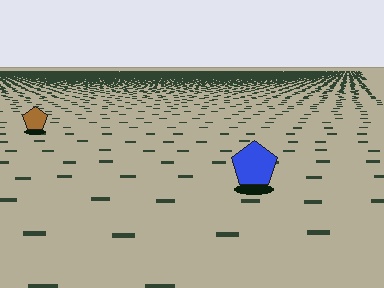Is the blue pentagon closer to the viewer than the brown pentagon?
Yes. The blue pentagon is closer — you can tell from the texture gradient: the ground texture is coarser near it.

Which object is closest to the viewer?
The blue pentagon is closest. The texture marks near it are larger and more spread out.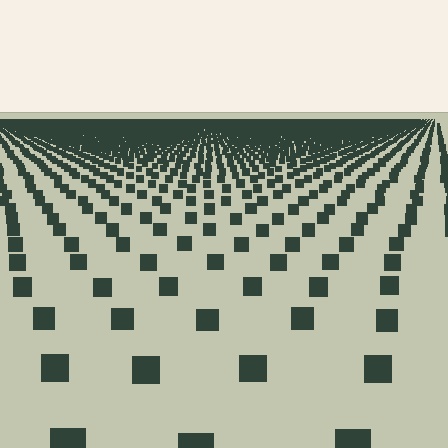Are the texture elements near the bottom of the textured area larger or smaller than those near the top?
Larger. Near the bottom, elements are closer to the viewer and appear at a bigger on-screen size.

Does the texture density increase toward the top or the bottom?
Density increases toward the top.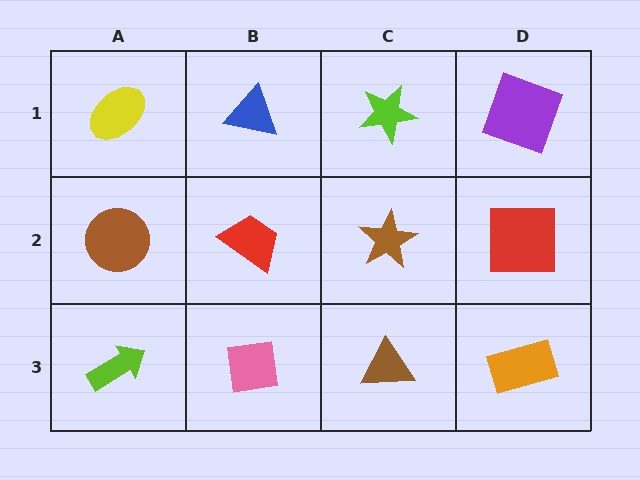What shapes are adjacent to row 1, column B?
A red trapezoid (row 2, column B), a yellow ellipse (row 1, column A), a lime star (row 1, column C).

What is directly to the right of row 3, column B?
A brown triangle.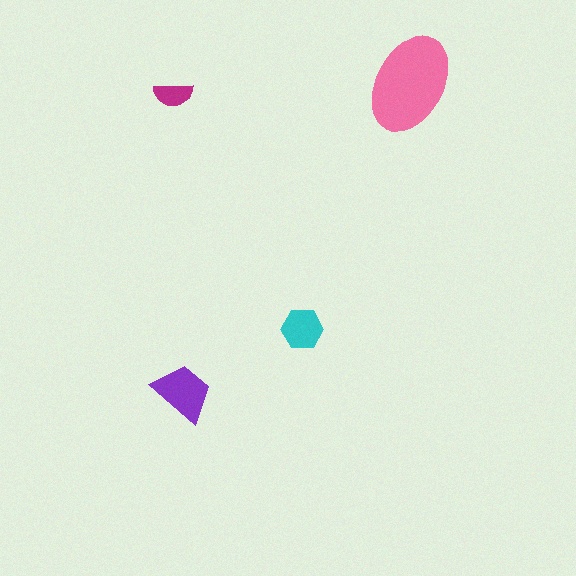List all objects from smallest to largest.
The magenta semicircle, the cyan hexagon, the purple trapezoid, the pink ellipse.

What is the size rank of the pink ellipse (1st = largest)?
1st.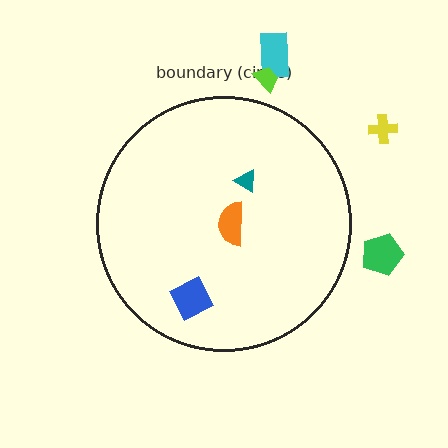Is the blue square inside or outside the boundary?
Inside.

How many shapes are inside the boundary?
3 inside, 4 outside.